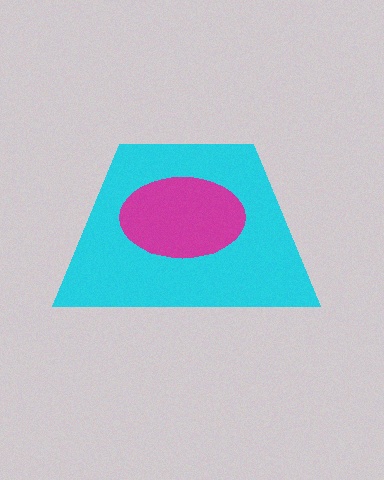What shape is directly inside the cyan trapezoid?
The magenta ellipse.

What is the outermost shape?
The cyan trapezoid.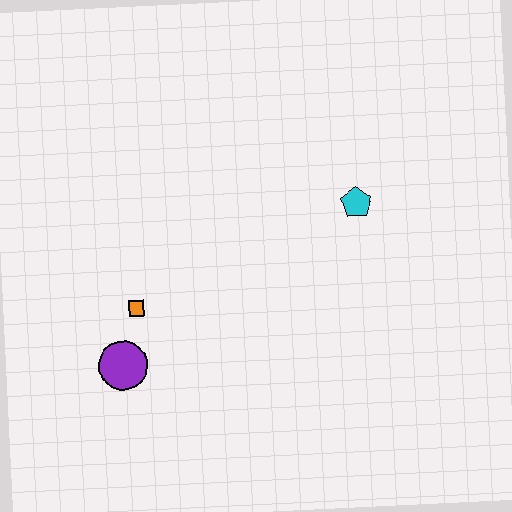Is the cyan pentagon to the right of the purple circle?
Yes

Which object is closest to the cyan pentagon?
The orange square is closest to the cyan pentagon.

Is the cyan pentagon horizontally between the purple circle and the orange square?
No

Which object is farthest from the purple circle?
The cyan pentagon is farthest from the purple circle.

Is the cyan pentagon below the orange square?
No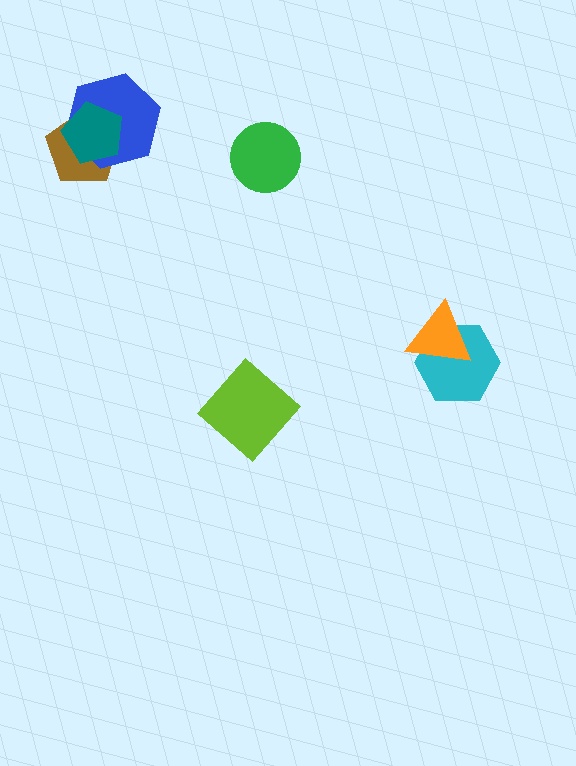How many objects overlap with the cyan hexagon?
1 object overlaps with the cyan hexagon.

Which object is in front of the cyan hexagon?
The orange triangle is in front of the cyan hexagon.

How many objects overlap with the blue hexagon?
2 objects overlap with the blue hexagon.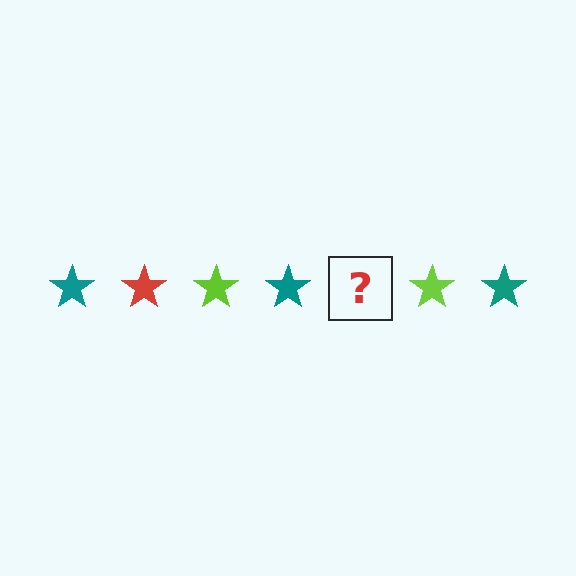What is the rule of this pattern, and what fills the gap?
The rule is that the pattern cycles through teal, red, lime stars. The gap should be filled with a red star.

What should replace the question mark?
The question mark should be replaced with a red star.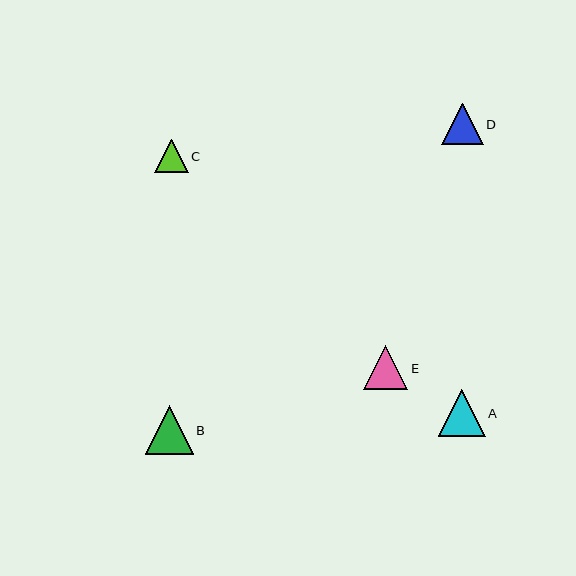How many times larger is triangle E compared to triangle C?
Triangle E is approximately 1.3 times the size of triangle C.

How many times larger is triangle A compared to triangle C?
Triangle A is approximately 1.4 times the size of triangle C.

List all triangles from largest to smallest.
From largest to smallest: B, A, E, D, C.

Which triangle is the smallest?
Triangle C is the smallest with a size of approximately 34 pixels.